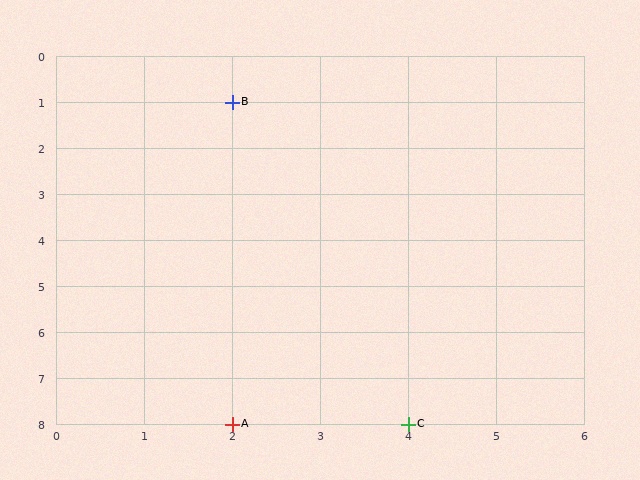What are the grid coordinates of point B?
Point B is at grid coordinates (2, 1).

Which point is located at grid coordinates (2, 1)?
Point B is at (2, 1).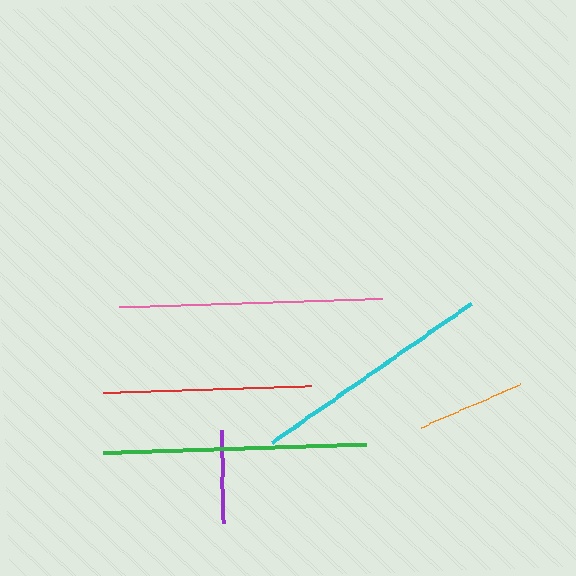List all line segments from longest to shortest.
From longest to shortest: pink, green, cyan, red, orange, purple.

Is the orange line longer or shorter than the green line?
The green line is longer than the orange line.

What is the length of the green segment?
The green segment is approximately 263 pixels long.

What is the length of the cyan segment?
The cyan segment is approximately 242 pixels long.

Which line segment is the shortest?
The purple line is the shortest at approximately 93 pixels.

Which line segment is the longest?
The pink line is the longest at approximately 264 pixels.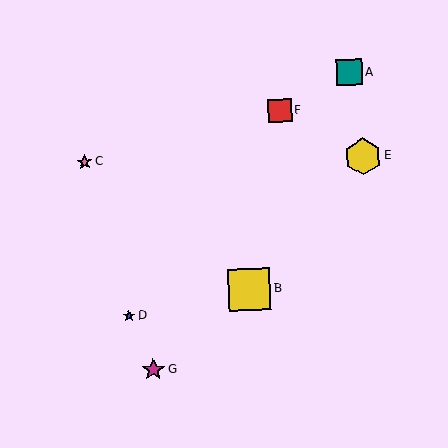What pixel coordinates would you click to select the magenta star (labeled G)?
Click at (153, 370) to select the magenta star G.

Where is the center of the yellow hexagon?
The center of the yellow hexagon is at (363, 156).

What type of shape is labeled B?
Shape B is a yellow square.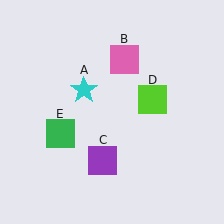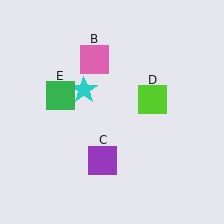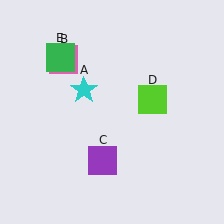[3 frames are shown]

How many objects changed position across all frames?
2 objects changed position: pink square (object B), green square (object E).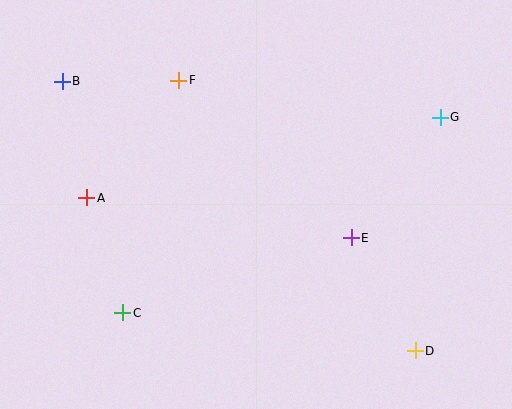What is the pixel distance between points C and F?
The distance between C and F is 239 pixels.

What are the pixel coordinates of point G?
Point G is at (440, 117).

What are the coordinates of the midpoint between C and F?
The midpoint between C and F is at (151, 197).